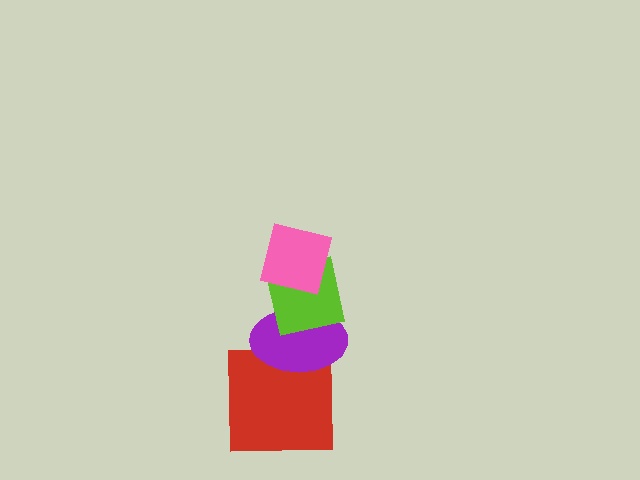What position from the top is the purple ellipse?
The purple ellipse is 3rd from the top.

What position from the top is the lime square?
The lime square is 2nd from the top.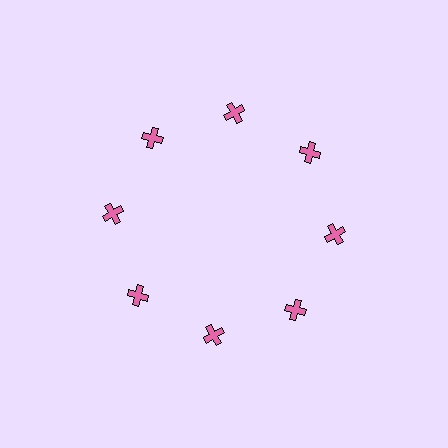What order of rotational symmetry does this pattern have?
This pattern has 8-fold rotational symmetry.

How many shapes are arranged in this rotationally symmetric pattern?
There are 8 shapes, arranged in 8 groups of 1.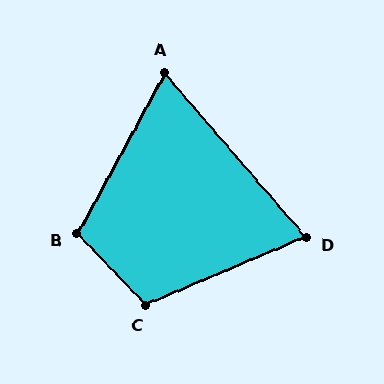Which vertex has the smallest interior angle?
A, at approximately 69 degrees.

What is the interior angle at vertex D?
Approximately 72 degrees (acute).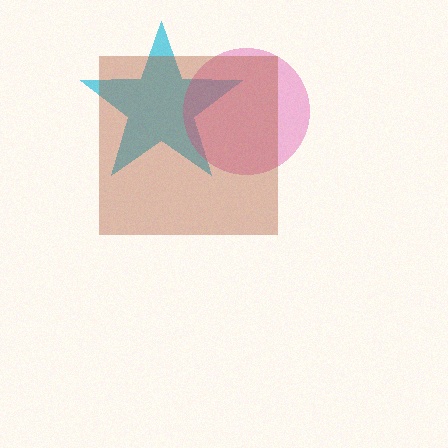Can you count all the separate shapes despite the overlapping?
Yes, there are 3 separate shapes.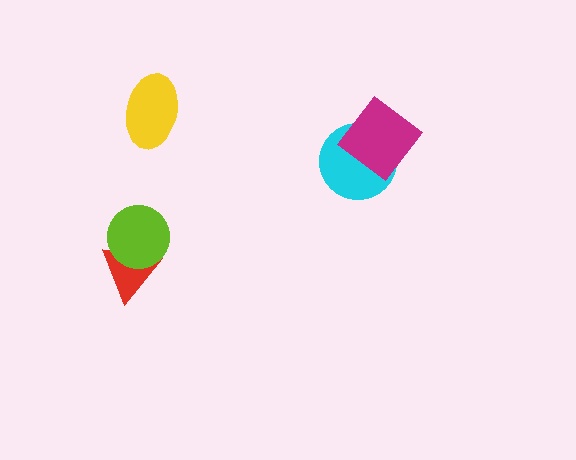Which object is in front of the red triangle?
The lime circle is in front of the red triangle.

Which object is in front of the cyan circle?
The magenta diamond is in front of the cyan circle.